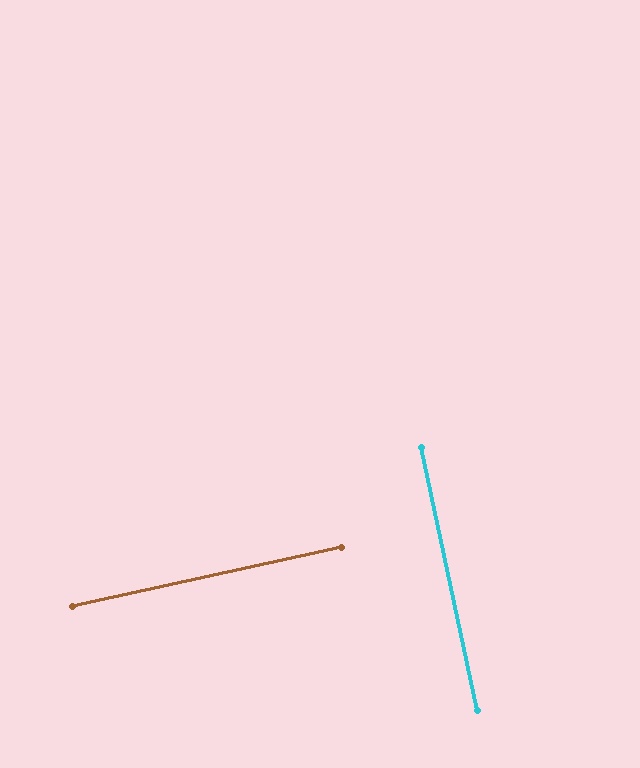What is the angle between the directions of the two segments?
Approximately 90 degrees.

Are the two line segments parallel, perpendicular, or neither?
Perpendicular — they meet at approximately 90°.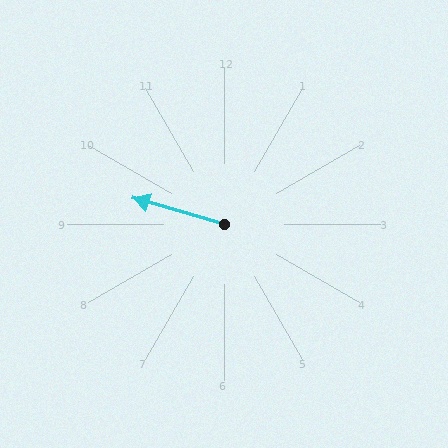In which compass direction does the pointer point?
West.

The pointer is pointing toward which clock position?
Roughly 10 o'clock.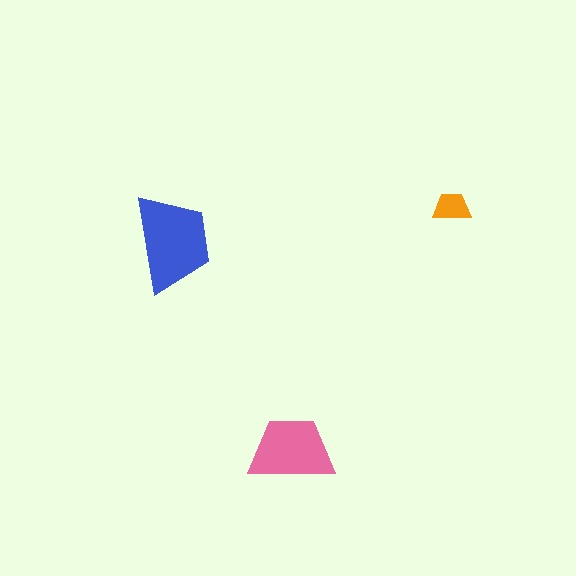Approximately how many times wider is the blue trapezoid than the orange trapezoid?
About 2.5 times wider.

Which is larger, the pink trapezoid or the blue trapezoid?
The blue one.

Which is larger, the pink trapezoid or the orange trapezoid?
The pink one.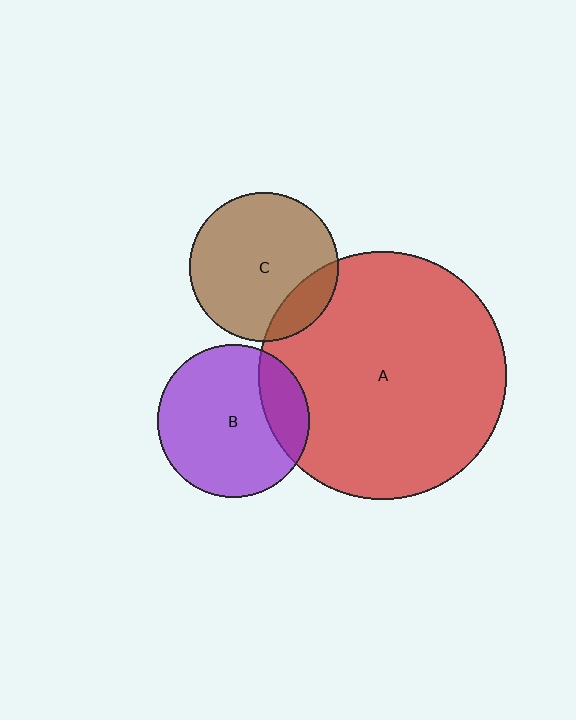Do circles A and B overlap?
Yes.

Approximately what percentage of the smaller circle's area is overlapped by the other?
Approximately 20%.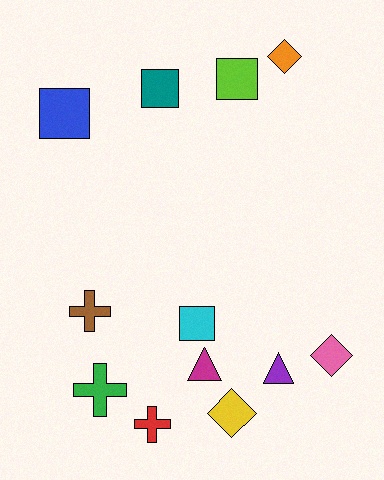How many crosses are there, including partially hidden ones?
There are 3 crosses.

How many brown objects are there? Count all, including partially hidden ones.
There is 1 brown object.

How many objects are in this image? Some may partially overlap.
There are 12 objects.